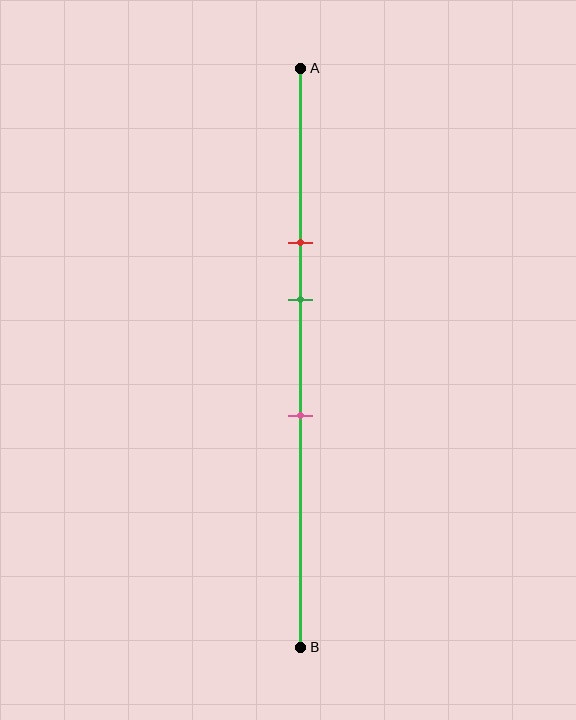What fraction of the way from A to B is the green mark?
The green mark is approximately 40% (0.4) of the way from A to B.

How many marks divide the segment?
There are 3 marks dividing the segment.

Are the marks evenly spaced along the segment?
Yes, the marks are approximately evenly spaced.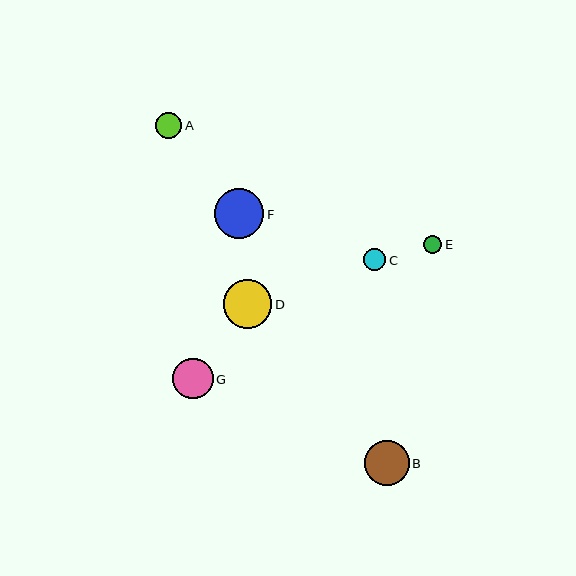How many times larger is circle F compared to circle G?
Circle F is approximately 1.2 times the size of circle G.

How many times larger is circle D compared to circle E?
Circle D is approximately 2.7 times the size of circle E.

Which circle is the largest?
Circle F is the largest with a size of approximately 49 pixels.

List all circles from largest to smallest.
From largest to smallest: F, D, B, G, A, C, E.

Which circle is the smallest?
Circle E is the smallest with a size of approximately 18 pixels.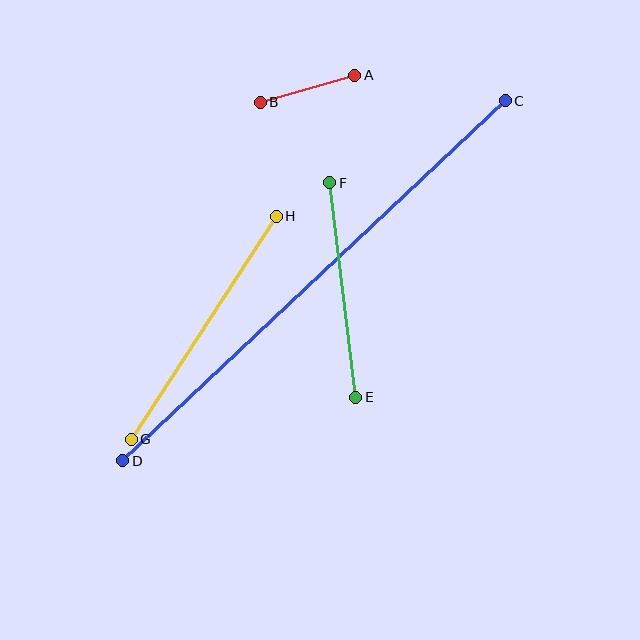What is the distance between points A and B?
The distance is approximately 98 pixels.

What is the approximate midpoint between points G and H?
The midpoint is at approximately (204, 328) pixels.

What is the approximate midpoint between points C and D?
The midpoint is at approximately (314, 281) pixels.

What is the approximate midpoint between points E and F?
The midpoint is at approximately (343, 290) pixels.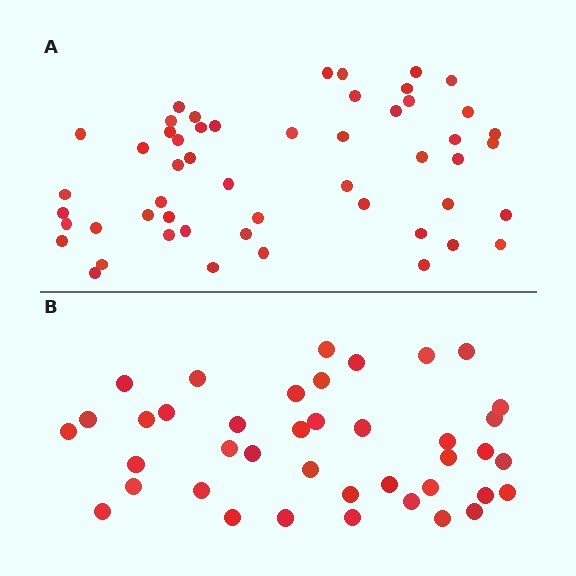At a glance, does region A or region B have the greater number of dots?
Region A (the top region) has more dots.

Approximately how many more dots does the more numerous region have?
Region A has roughly 12 or so more dots than region B.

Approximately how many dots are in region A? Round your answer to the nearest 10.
About 50 dots. (The exact count is 52, which rounds to 50.)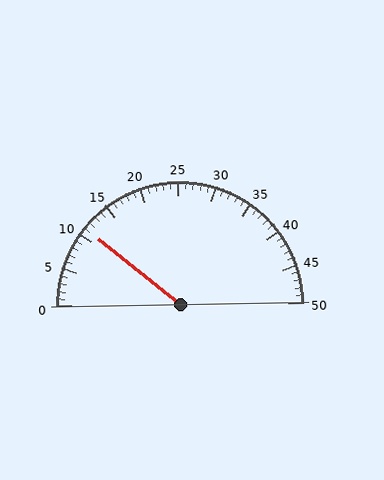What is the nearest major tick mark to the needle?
The nearest major tick mark is 10.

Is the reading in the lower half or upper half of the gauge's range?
The reading is in the lower half of the range (0 to 50).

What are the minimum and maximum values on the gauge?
The gauge ranges from 0 to 50.